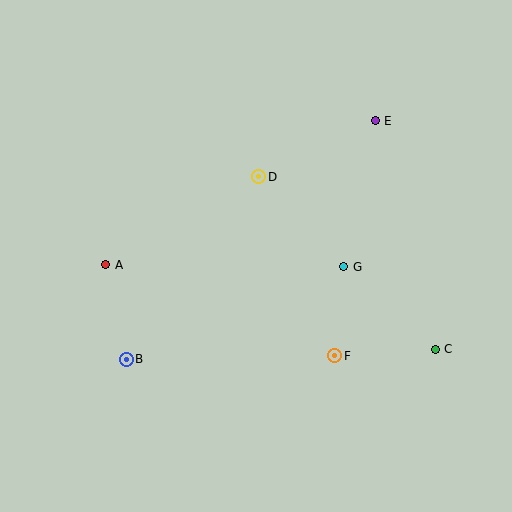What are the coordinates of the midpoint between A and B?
The midpoint between A and B is at (116, 312).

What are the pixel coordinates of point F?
Point F is at (335, 356).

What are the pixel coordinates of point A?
Point A is at (106, 265).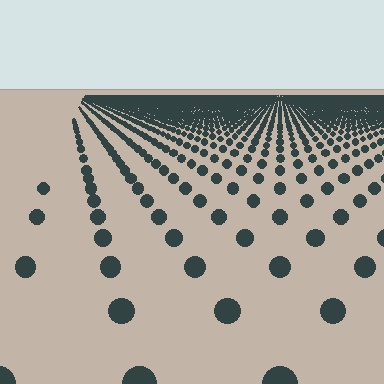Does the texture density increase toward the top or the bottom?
Density increases toward the top.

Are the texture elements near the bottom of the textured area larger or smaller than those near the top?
Larger. Near the bottom, elements are closer to the viewer and appear at a bigger on-screen size.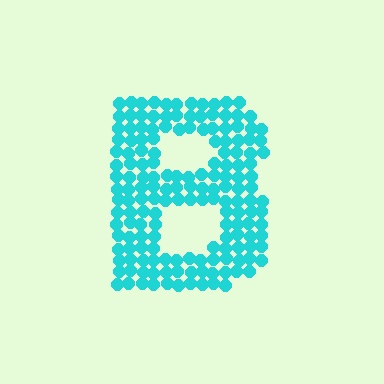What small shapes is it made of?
It is made of small circles.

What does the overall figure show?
The overall figure shows the letter B.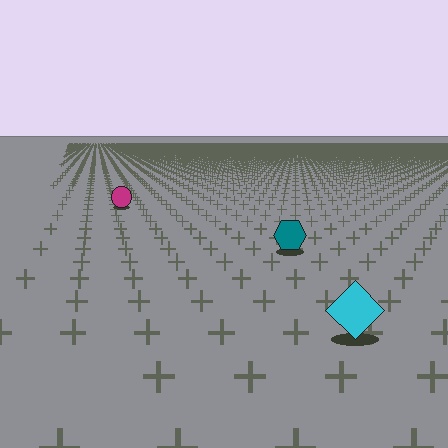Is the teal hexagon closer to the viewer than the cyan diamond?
No. The cyan diamond is closer — you can tell from the texture gradient: the ground texture is coarser near it.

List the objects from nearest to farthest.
From nearest to farthest: the cyan diamond, the teal hexagon, the magenta circle.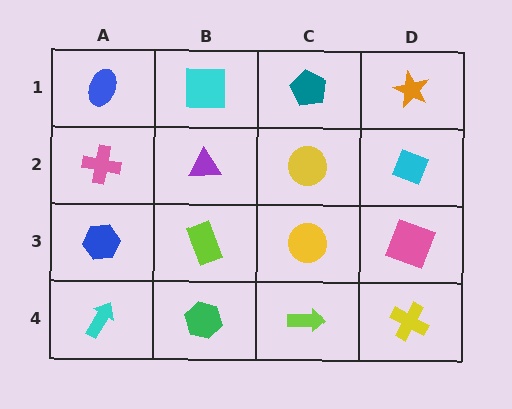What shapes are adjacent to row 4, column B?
A lime rectangle (row 3, column B), a cyan arrow (row 4, column A), a lime arrow (row 4, column C).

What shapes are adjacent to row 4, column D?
A pink square (row 3, column D), a lime arrow (row 4, column C).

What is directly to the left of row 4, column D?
A lime arrow.